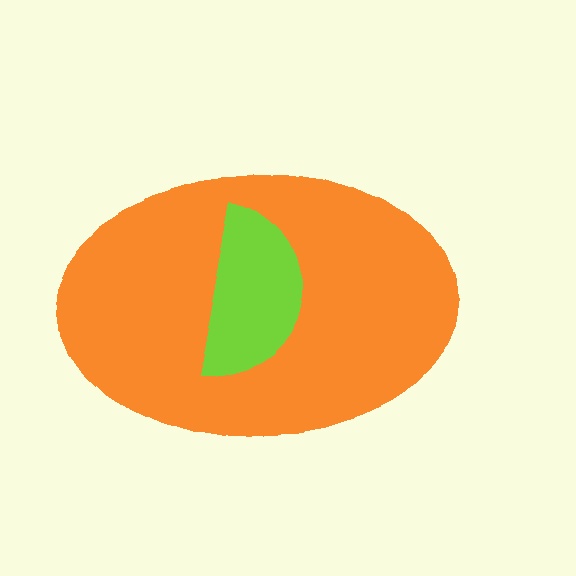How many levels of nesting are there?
2.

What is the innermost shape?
The lime semicircle.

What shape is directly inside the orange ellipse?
The lime semicircle.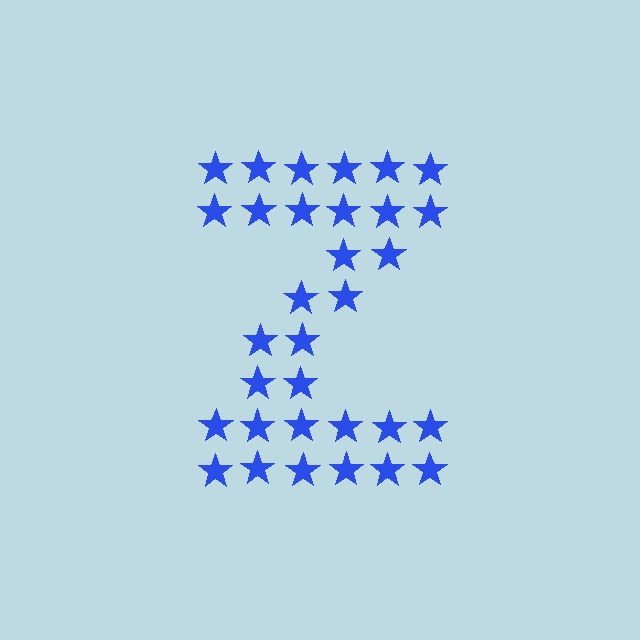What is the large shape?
The large shape is the letter Z.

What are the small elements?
The small elements are stars.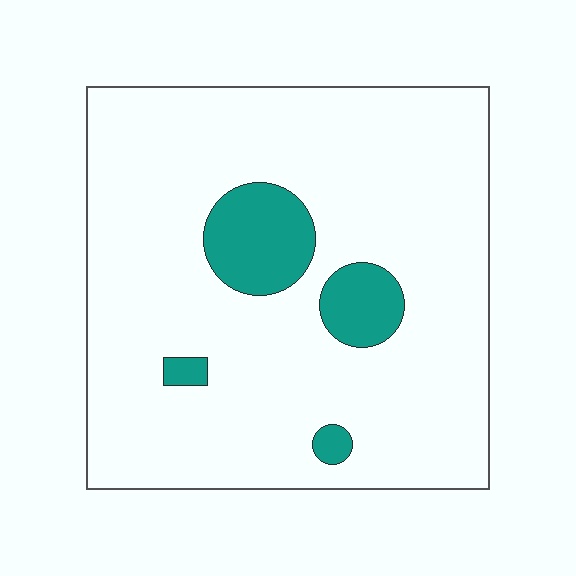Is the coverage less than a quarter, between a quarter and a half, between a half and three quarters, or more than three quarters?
Less than a quarter.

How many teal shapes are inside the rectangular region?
4.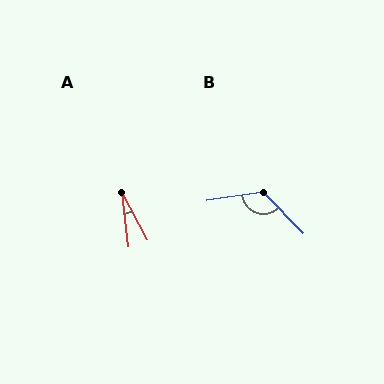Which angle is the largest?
B, at approximately 126 degrees.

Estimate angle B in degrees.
Approximately 126 degrees.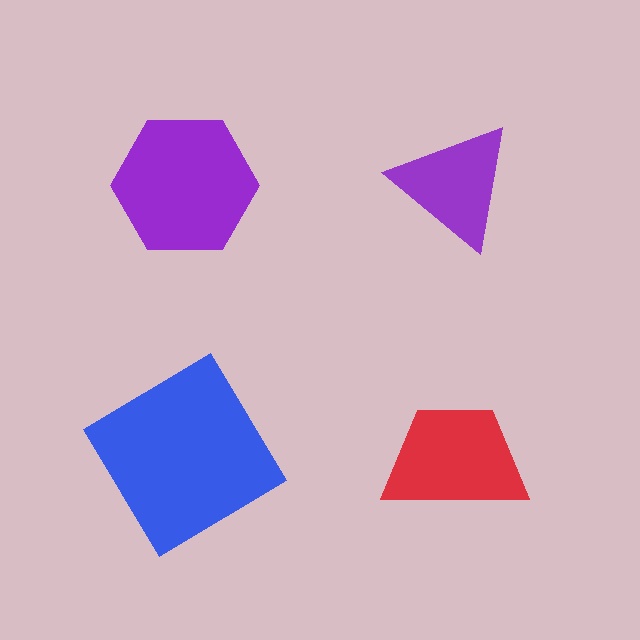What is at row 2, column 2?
A red trapezoid.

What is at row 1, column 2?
A purple triangle.